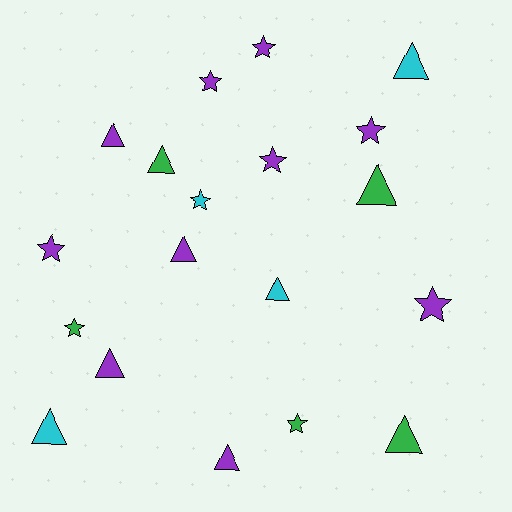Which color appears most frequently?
Purple, with 10 objects.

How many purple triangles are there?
There are 4 purple triangles.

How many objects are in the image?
There are 19 objects.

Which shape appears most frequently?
Triangle, with 10 objects.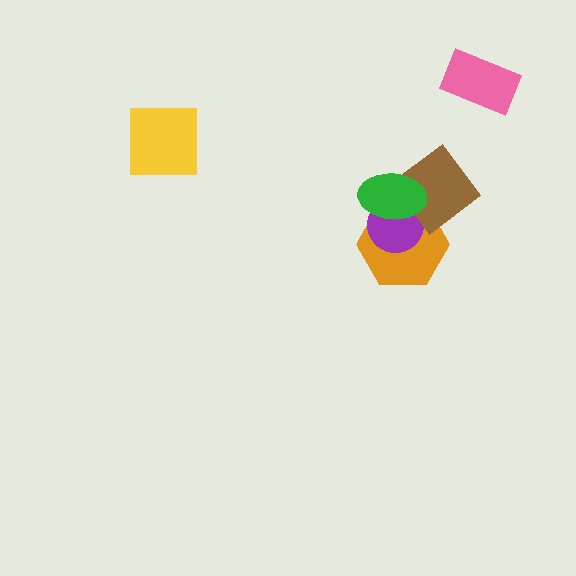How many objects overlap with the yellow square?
0 objects overlap with the yellow square.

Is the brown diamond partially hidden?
Yes, it is partially covered by another shape.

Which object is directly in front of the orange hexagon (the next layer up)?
The purple circle is directly in front of the orange hexagon.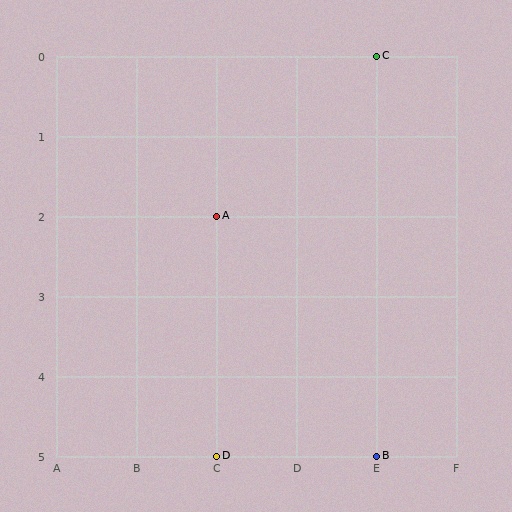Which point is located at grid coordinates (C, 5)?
Point D is at (C, 5).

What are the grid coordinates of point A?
Point A is at grid coordinates (C, 2).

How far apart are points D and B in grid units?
Points D and B are 2 columns apart.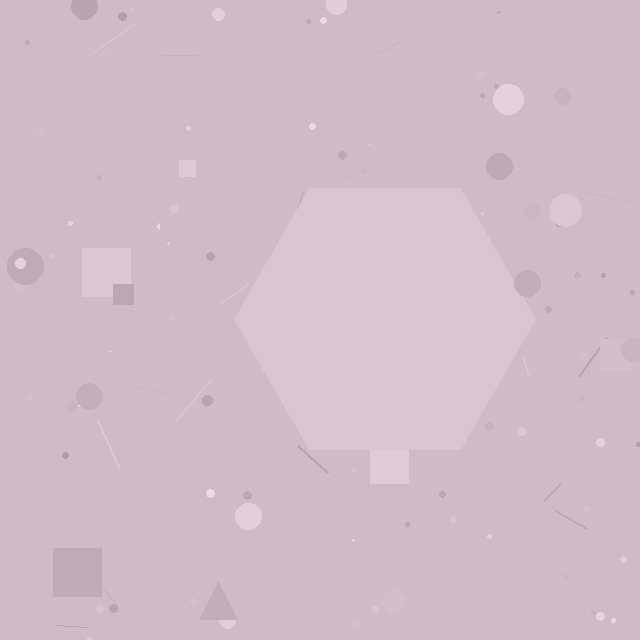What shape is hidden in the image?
A hexagon is hidden in the image.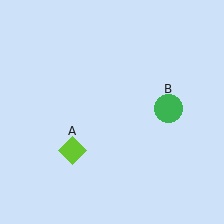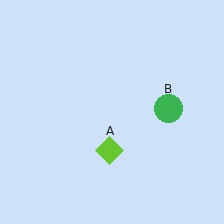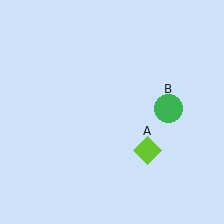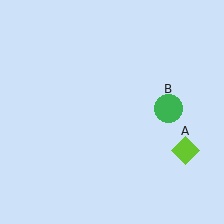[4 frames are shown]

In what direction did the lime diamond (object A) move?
The lime diamond (object A) moved right.